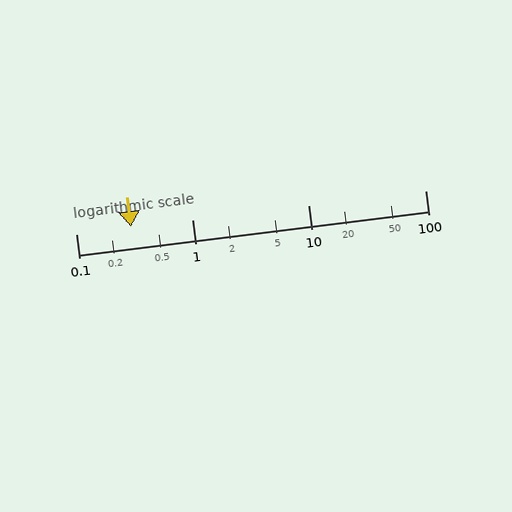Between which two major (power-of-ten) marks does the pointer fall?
The pointer is between 0.1 and 1.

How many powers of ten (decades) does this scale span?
The scale spans 3 decades, from 0.1 to 100.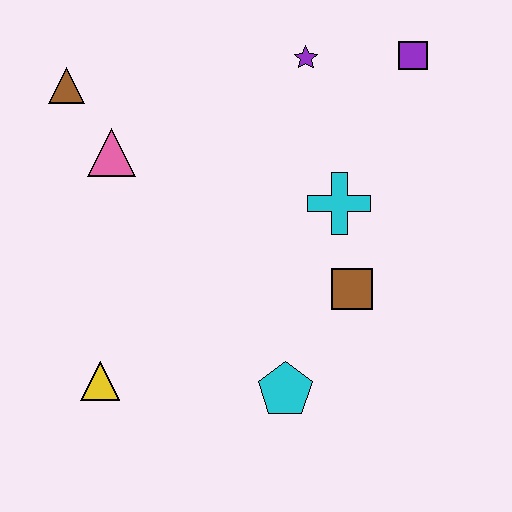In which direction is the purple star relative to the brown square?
The purple star is above the brown square.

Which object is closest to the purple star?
The purple square is closest to the purple star.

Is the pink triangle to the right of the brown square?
No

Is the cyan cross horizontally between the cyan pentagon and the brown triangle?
No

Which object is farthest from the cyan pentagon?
The brown triangle is farthest from the cyan pentagon.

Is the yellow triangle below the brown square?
Yes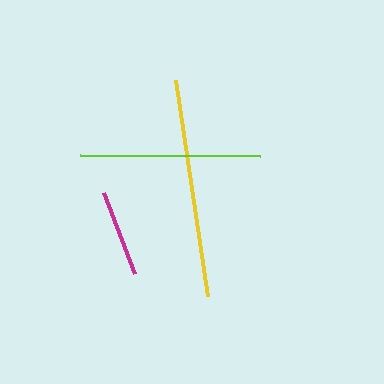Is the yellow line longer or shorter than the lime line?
The yellow line is longer than the lime line.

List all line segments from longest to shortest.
From longest to shortest: yellow, lime, magenta.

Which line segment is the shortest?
The magenta line is the shortest at approximately 87 pixels.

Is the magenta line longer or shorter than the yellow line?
The yellow line is longer than the magenta line.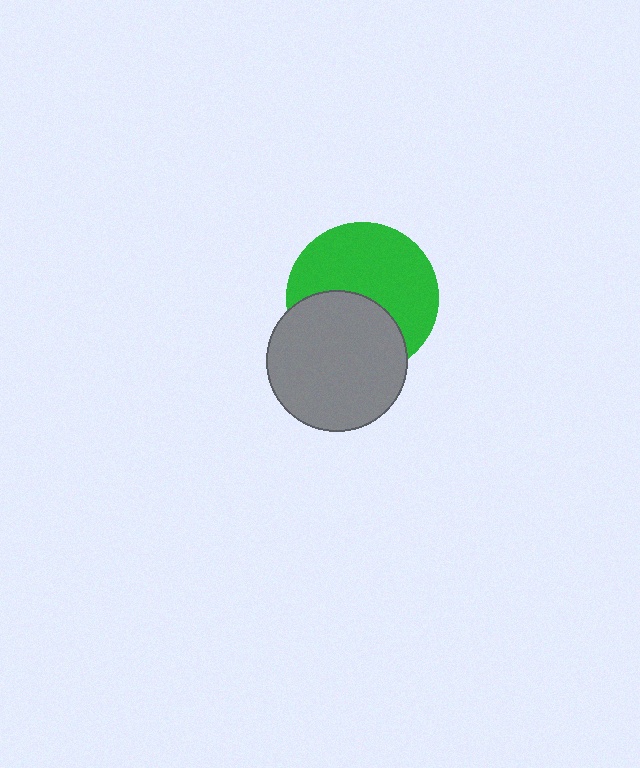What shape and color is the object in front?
The object in front is a gray circle.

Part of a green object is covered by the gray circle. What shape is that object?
It is a circle.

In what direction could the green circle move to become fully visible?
The green circle could move up. That would shift it out from behind the gray circle entirely.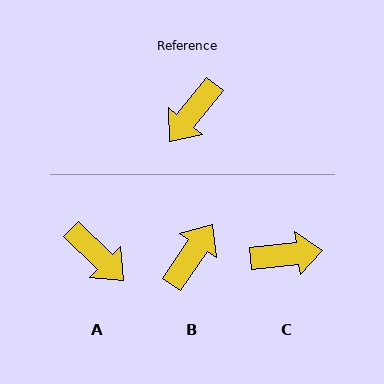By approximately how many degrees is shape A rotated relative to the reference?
Approximately 84 degrees counter-clockwise.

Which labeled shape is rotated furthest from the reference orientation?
B, about 175 degrees away.